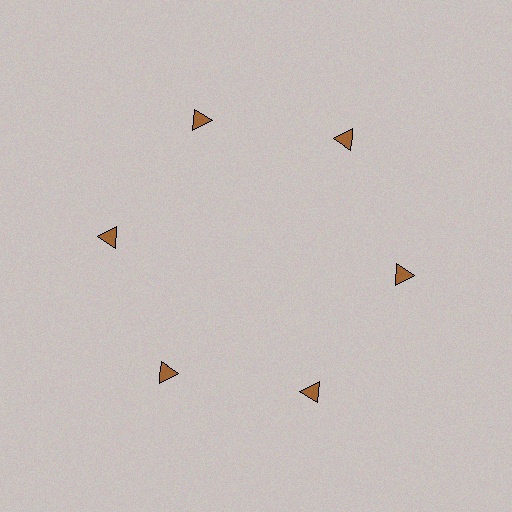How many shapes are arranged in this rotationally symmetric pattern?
There are 6 shapes, arranged in 6 groups of 1.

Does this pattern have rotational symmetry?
Yes, this pattern has 6-fold rotational symmetry. It looks the same after rotating 60 degrees around the center.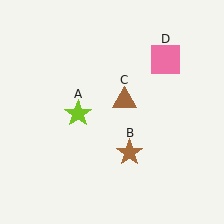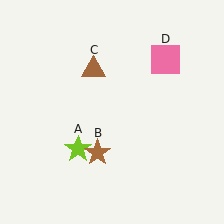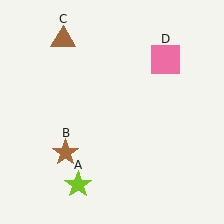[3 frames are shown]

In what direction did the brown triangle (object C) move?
The brown triangle (object C) moved up and to the left.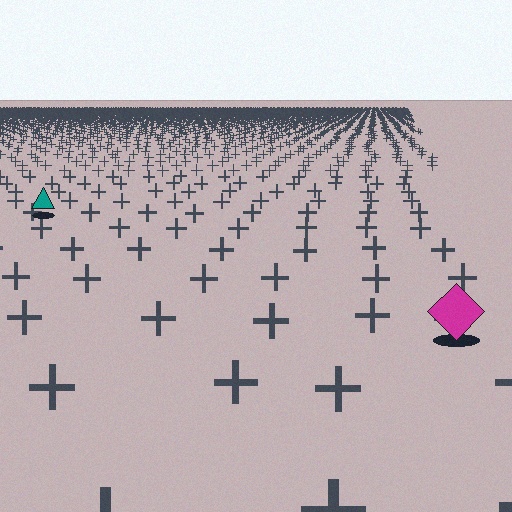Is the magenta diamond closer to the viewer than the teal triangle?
Yes. The magenta diamond is closer — you can tell from the texture gradient: the ground texture is coarser near it.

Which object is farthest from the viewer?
The teal triangle is farthest from the viewer. It appears smaller and the ground texture around it is denser.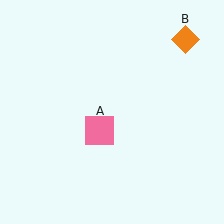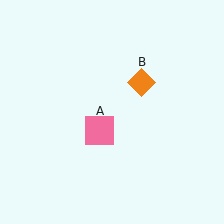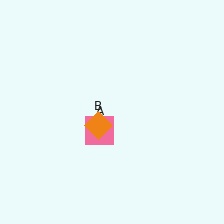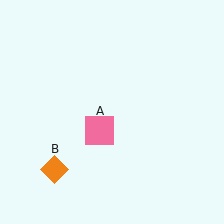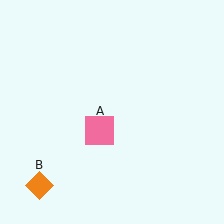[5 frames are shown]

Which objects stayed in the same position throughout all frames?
Pink square (object A) remained stationary.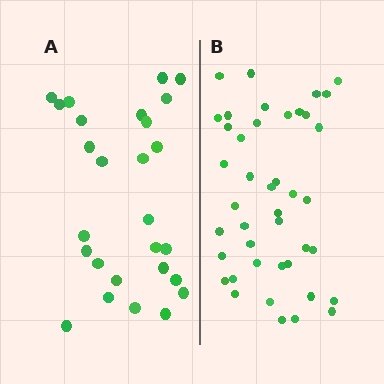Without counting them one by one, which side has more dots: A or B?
Region B (the right region) has more dots.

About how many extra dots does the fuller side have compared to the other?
Region B has approximately 15 more dots than region A.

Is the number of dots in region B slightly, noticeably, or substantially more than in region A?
Region B has substantially more. The ratio is roughly 1.6 to 1.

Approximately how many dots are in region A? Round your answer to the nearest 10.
About 30 dots. (The exact count is 27, which rounds to 30.)